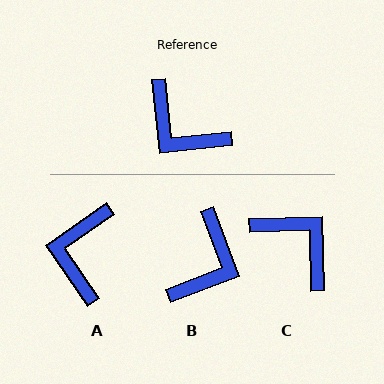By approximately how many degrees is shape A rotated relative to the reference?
Approximately 62 degrees clockwise.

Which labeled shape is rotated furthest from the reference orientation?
C, about 175 degrees away.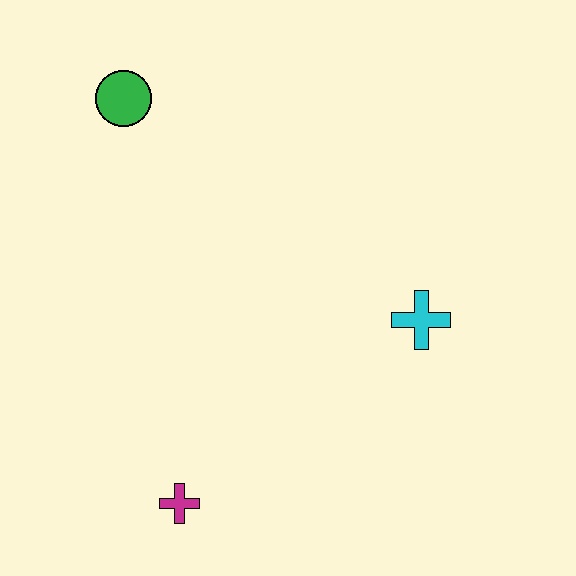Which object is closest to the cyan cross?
The magenta cross is closest to the cyan cross.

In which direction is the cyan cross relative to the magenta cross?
The cyan cross is to the right of the magenta cross.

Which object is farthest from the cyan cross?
The green circle is farthest from the cyan cross.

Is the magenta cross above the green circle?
No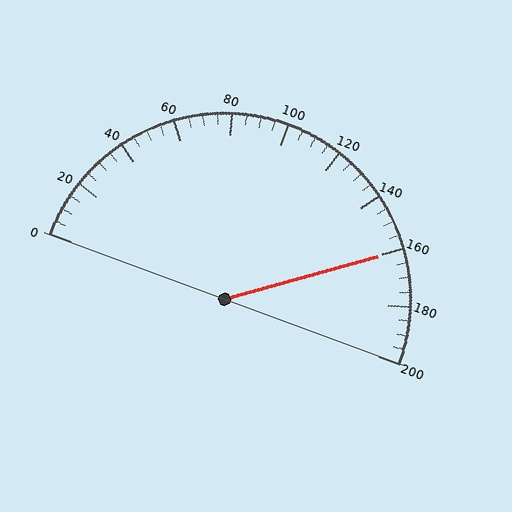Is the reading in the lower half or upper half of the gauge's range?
The reading is in the upper half of the range (0 to 200).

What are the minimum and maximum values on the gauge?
The gauge ranges from 0 to 200.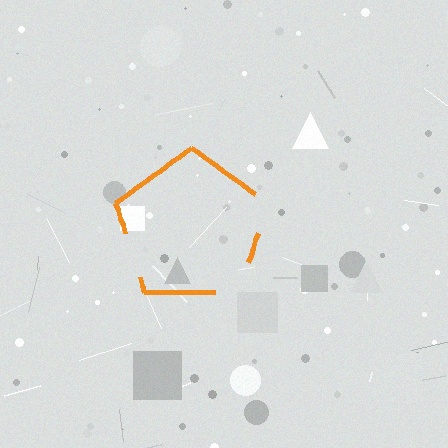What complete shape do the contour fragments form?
The contour fragments form a pentagon.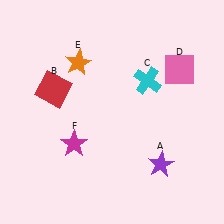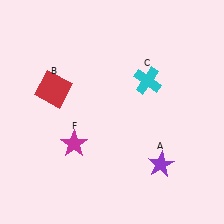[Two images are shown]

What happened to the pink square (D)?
The pink square (D) was removed in Image 2. It was in the top-right area of Image 1.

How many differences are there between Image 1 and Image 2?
There are 2 differences between the two images.